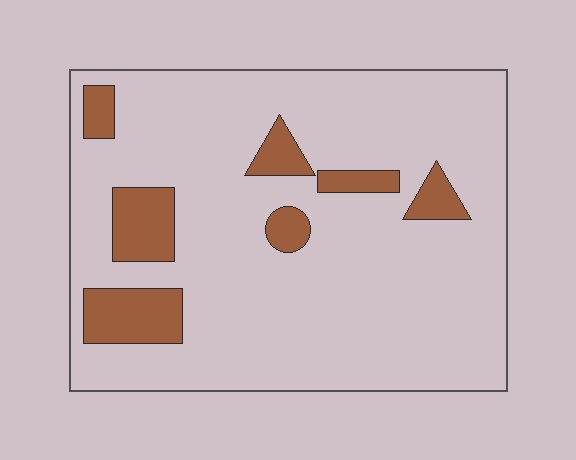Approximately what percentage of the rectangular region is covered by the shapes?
Approximately 15%.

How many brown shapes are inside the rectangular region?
7.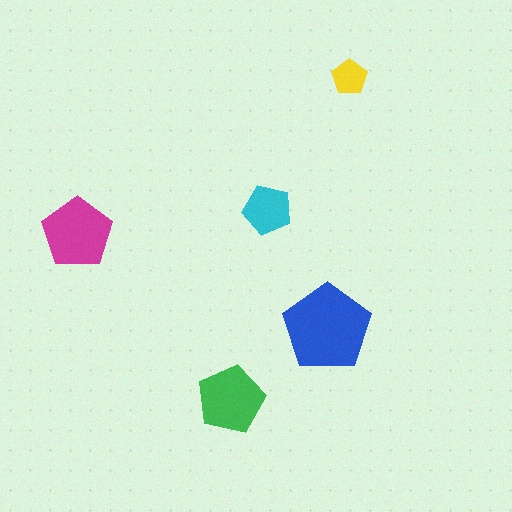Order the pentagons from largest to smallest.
the blue one, the magenta one, the green one, the cyan one, the yellow one.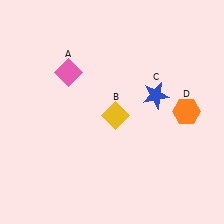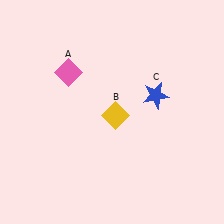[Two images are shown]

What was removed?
The orange hexagon (D) was removed in Image 2.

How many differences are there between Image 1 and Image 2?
There is 1 difference between the two images.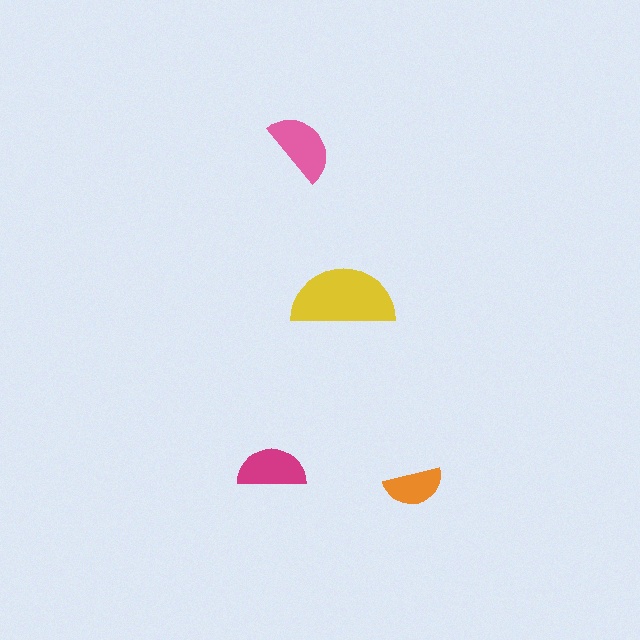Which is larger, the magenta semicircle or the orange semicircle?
The magenta one.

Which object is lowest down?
The orange semicircle is bottommost.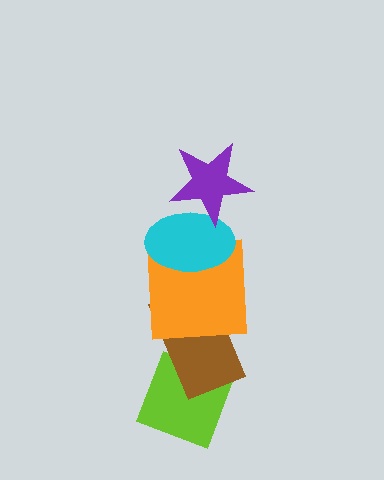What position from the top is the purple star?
The purple star is 1st from the top.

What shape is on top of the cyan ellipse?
The purple star is on top of the cyan ellipse.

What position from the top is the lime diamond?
The lime diamond is 5th from the top.